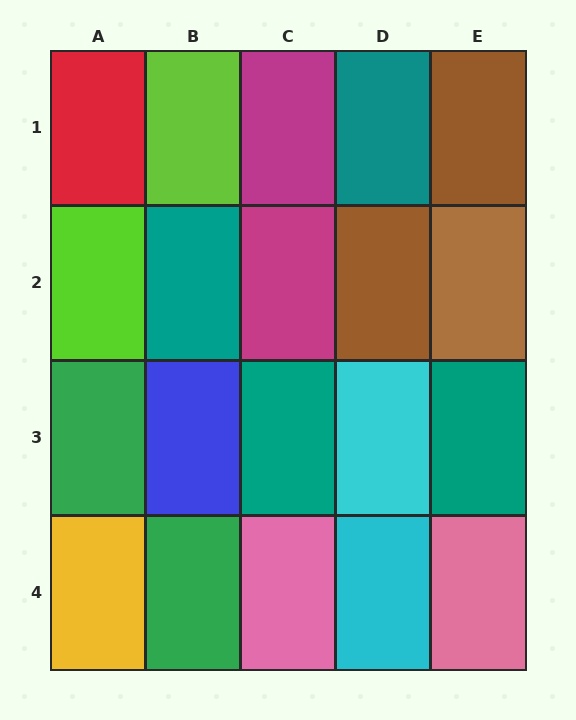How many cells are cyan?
2 cells are cyan.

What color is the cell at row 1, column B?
Lime.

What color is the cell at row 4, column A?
Yellow.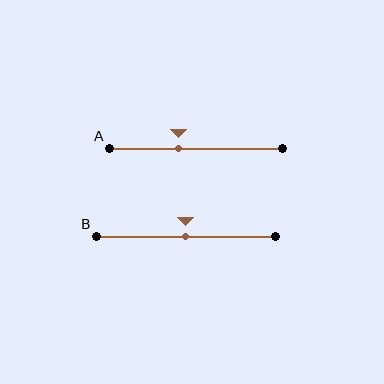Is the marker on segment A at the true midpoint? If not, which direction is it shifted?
No, the marker on segment A is shifted to the left by about 10% of the segment length.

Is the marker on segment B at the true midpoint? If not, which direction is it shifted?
Yes, the marker on segment B is at the true midpoint.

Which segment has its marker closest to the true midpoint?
Segment B has its marker closest to the true midpoint.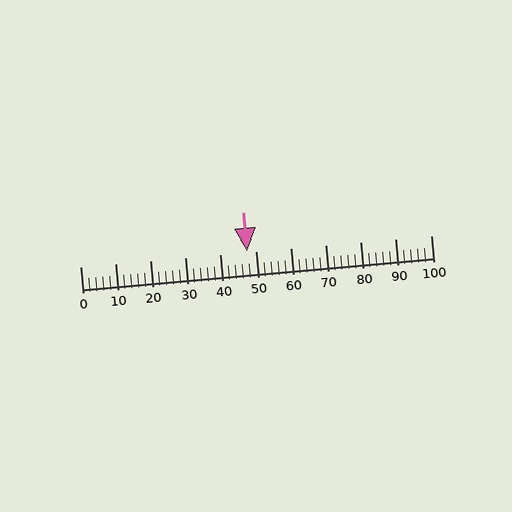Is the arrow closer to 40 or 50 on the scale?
The arrow is closer to 50.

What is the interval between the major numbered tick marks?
The major tick marks are spaced 10 units apart.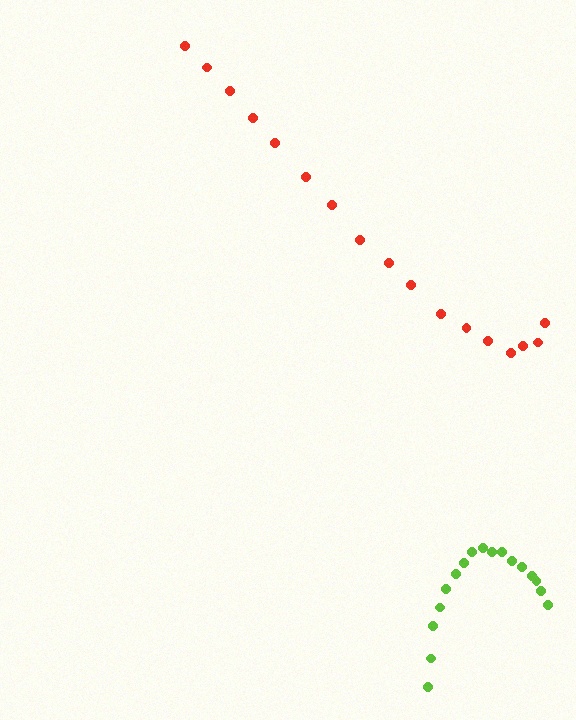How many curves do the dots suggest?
There are 2 distinct paths.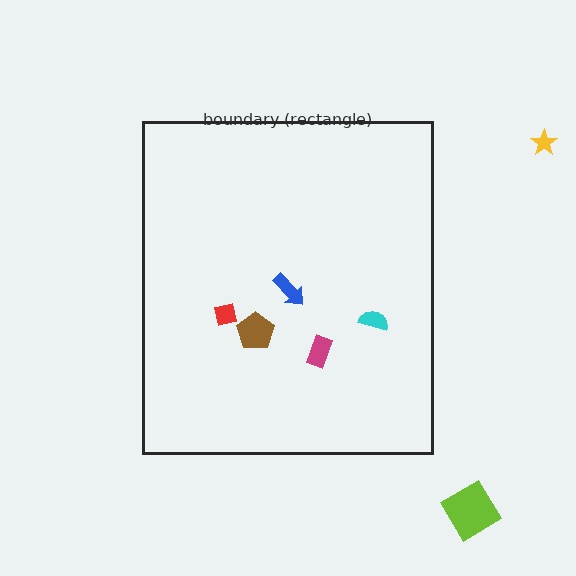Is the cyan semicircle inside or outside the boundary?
Inside.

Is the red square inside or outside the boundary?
Inside.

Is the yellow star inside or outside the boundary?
Outside.